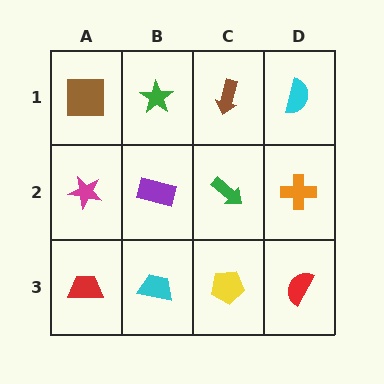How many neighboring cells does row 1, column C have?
3.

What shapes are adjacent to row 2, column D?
A cyan semicircle (row 1, column D), a red semicircle (row 3, column D), a green arrow (row 2, column C).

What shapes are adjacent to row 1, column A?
A magenta star (row 2, column A), a green star (row 1, column B).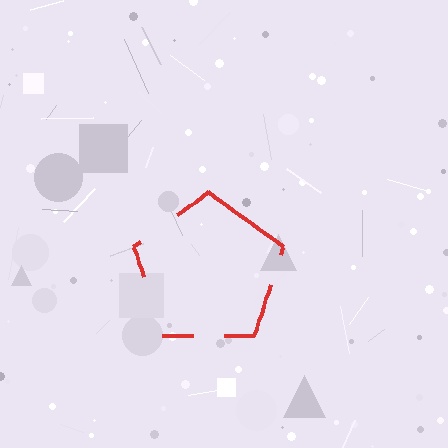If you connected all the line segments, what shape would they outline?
They would outline a pentagon.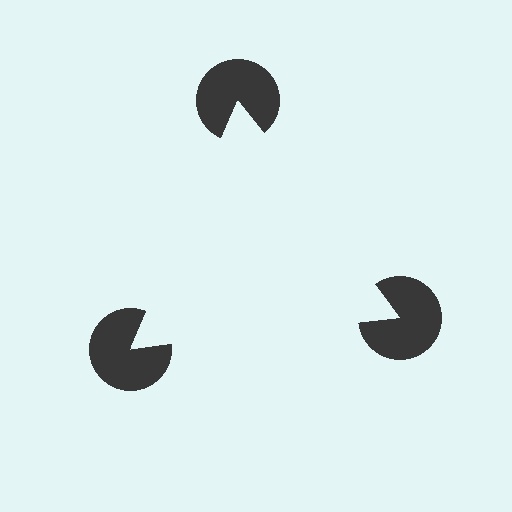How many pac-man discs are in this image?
There are 3 — one at each vertex of the illusory triangle.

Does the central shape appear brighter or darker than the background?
It typically appears slightly brighter than the background, even though no actual brightness change is drawn.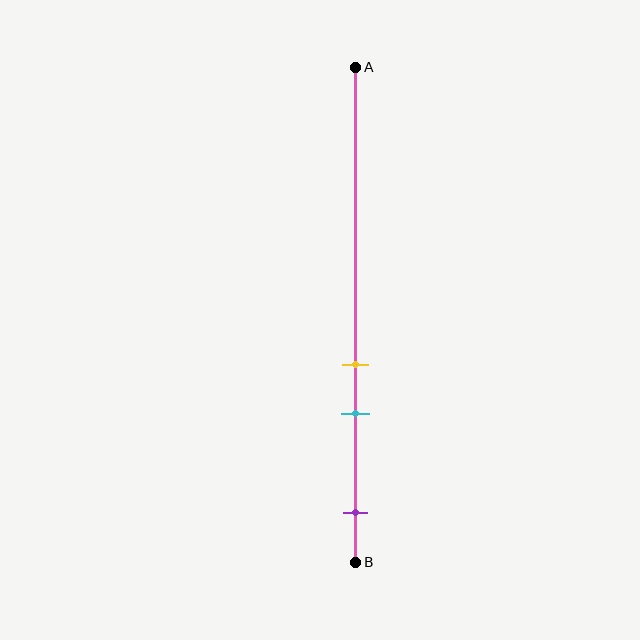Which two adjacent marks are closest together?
The yellow and cyan marks are the closest adjacent pair.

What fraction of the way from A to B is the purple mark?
The purple mark is approximately 90% (0.9) of the way from A to B.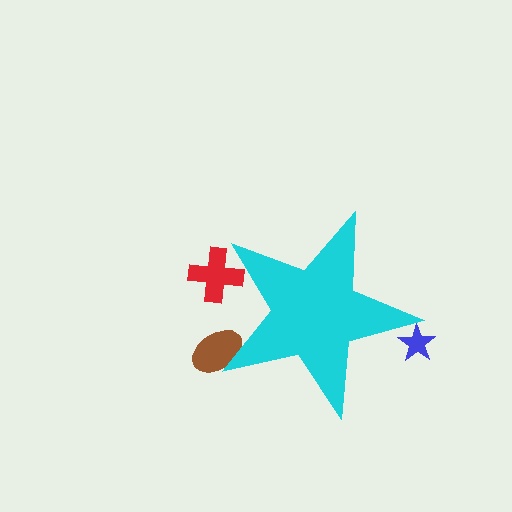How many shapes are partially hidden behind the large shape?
3 shapes are partially hidden.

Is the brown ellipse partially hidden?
Yes, the brown ellipse is partially hidden behind the cyan star.